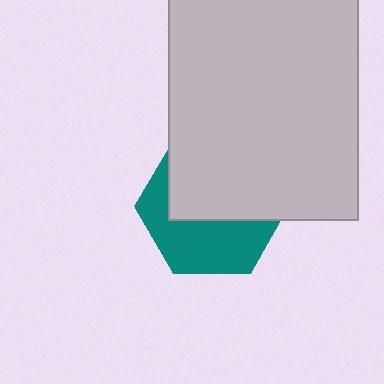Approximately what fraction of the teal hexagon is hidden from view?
Roughly 55% of the teal hexagon is hidden behind the light gray rectangle.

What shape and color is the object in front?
The object in front is a light gray rectangle.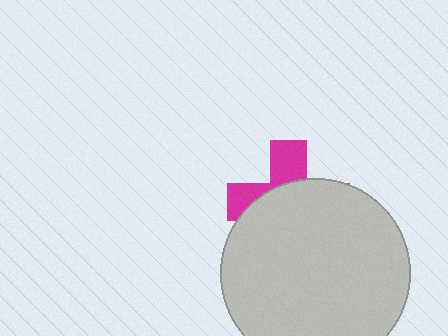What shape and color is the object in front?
The object in front is a light gray circle.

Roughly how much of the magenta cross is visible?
A small part of it is visible (roughly 33%).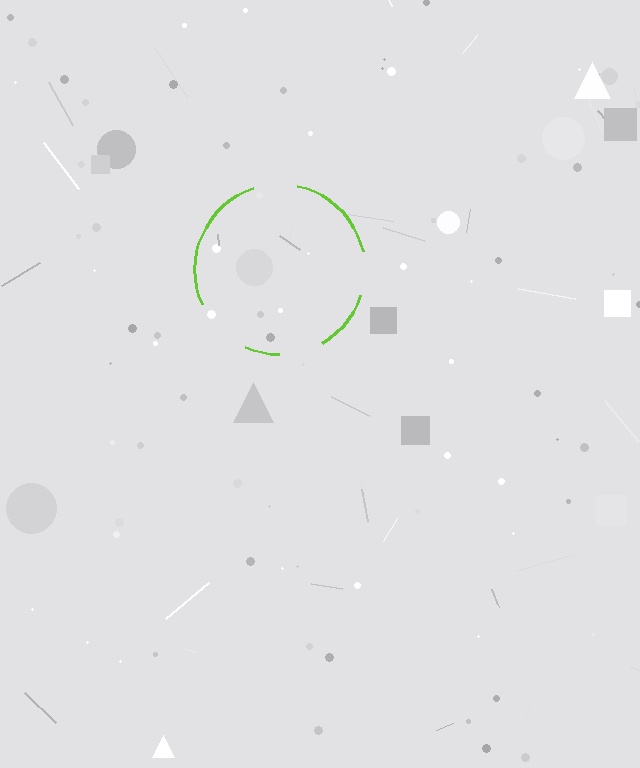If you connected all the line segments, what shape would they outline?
They would outline a circle.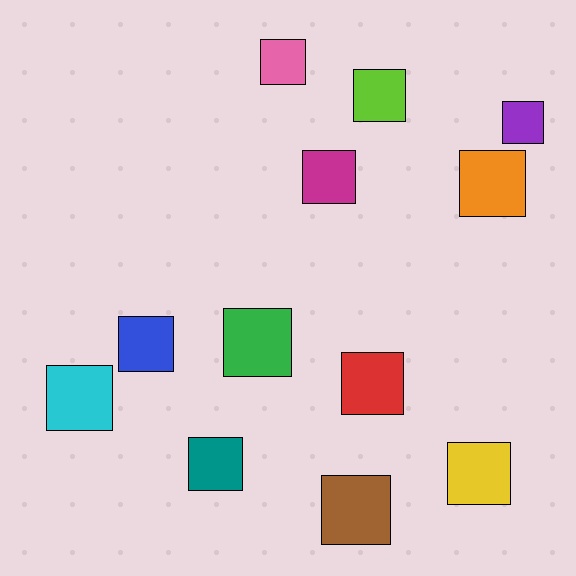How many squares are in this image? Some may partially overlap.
There are 12 squares.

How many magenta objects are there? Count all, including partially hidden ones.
There is 1 magenta object.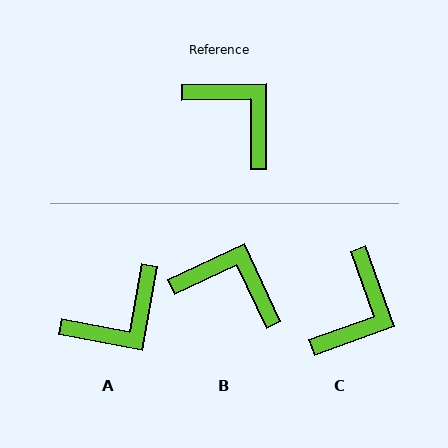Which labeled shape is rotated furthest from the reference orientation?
A, about 101 degrees away.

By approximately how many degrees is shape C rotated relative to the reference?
Approximately 71 degrees clockwise.